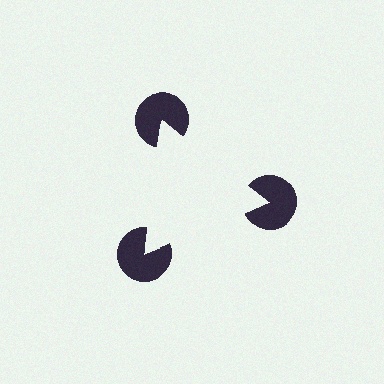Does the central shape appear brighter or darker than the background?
It typically appears slightly brighter than the background, even though no actual brightness change is drawn.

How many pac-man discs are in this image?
There are 3 — one at each vertex of the illusory triangle.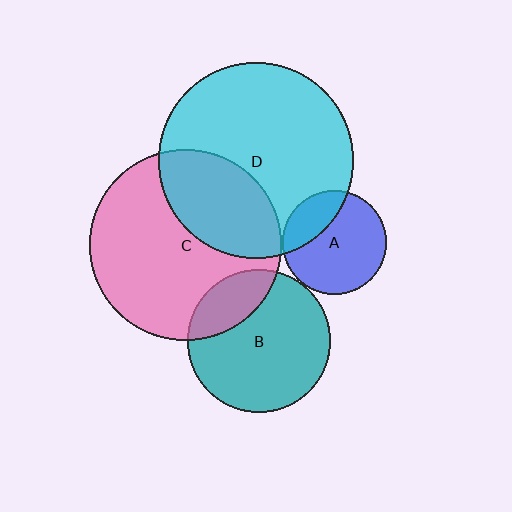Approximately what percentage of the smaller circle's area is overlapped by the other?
Approximately 35%.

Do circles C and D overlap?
Yes.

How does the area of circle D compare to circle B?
Approximately 1.9 times.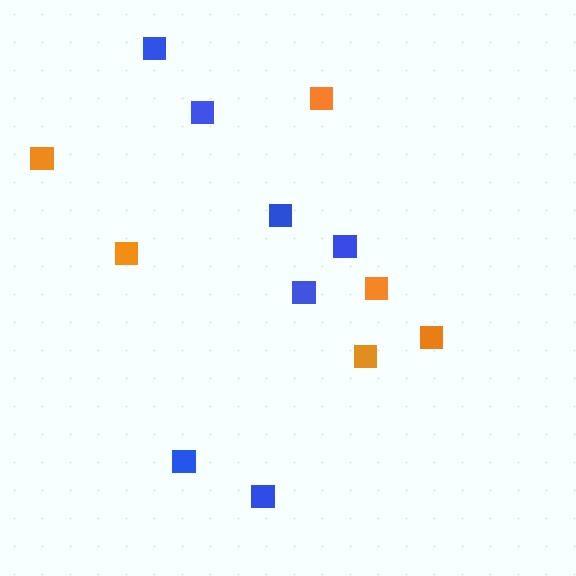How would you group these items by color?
There are 2 groups: one group of orange squares (6) and one group of blue squares (7).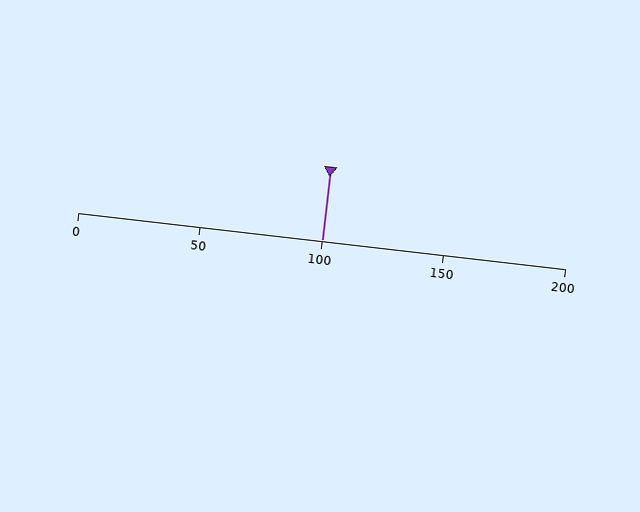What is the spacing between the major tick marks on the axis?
The major ticks are spaced 50 apart.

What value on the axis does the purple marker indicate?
The marker indicates approximately 100.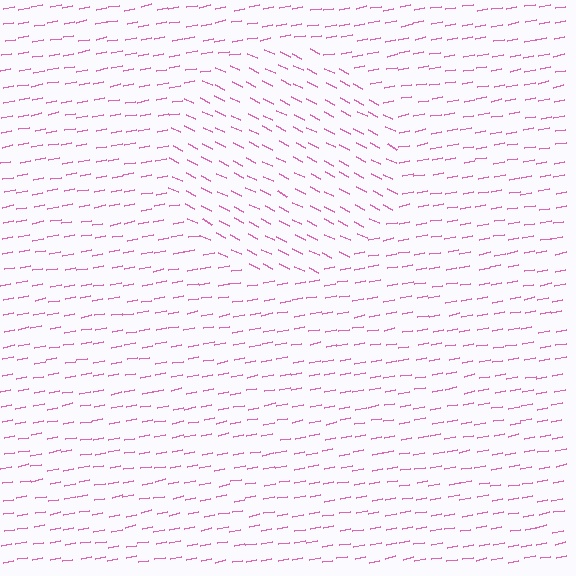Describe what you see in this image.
The image is filled with small pink line segments. A circle region in the image has lines oriented differently from the surrounding lines, creating a visible texture boundary.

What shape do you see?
I see a circle.